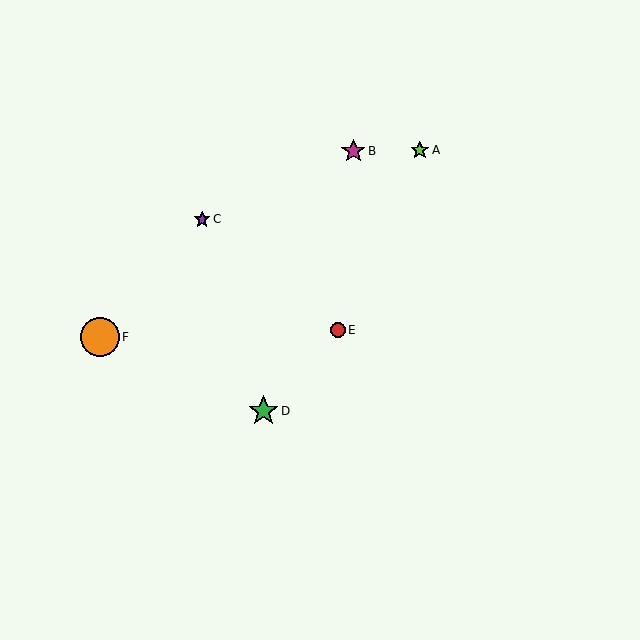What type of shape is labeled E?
Shape E is a red circle.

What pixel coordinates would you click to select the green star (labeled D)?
Click at (264, 411) to select the green star D.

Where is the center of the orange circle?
The center of the orange circle is at (100, 337).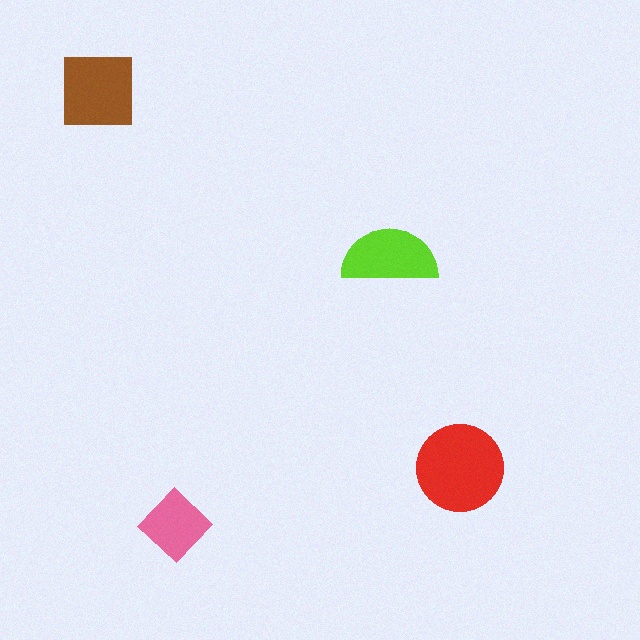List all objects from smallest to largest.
The pink diamond, the lime semicircle, the brown square, the red circle.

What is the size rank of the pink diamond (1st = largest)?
4th.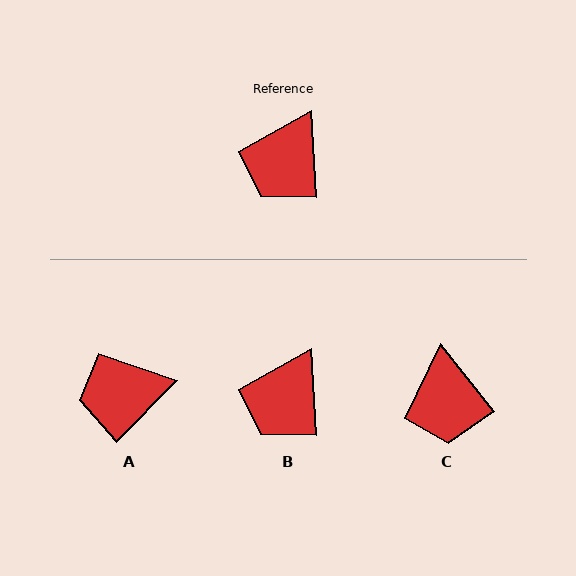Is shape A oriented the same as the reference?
No, it is off by about 48 degrees.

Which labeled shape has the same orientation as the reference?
B.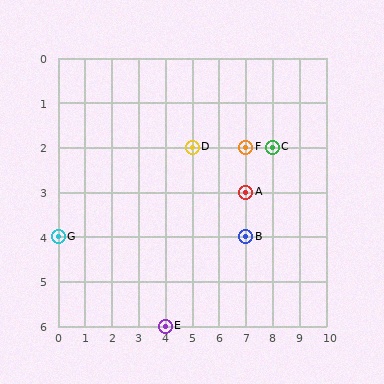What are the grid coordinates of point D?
Point D is at grid coordinates (5, 2).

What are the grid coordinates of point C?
Point C is at grid coordinates (8, 2).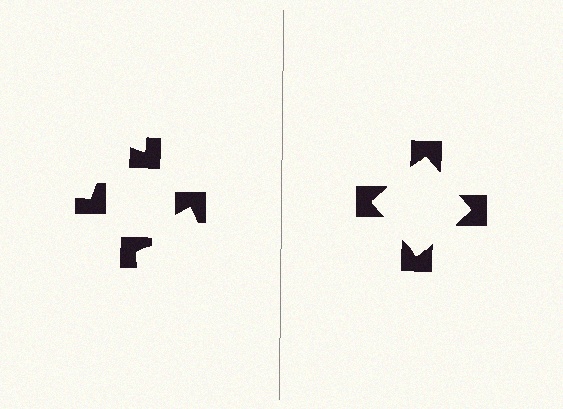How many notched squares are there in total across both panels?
8 — 4 on each side.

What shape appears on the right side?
An illusory square.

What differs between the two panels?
The notched squares are positioned identically on both sides; only the wedge orientations differ. On the right they align to a square; on the left they are misaligned.